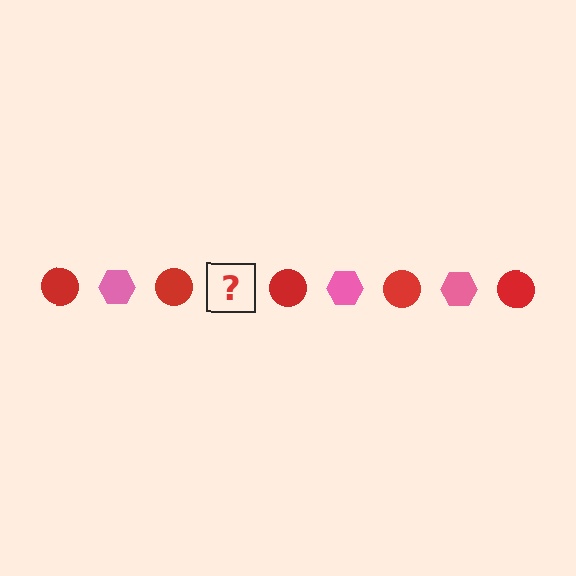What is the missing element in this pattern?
The missing element is a pink hexagon.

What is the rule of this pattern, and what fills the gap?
The rule is that the pattern alternates between red circle and pink hexagon. The gap should be filled with a pink hexagon.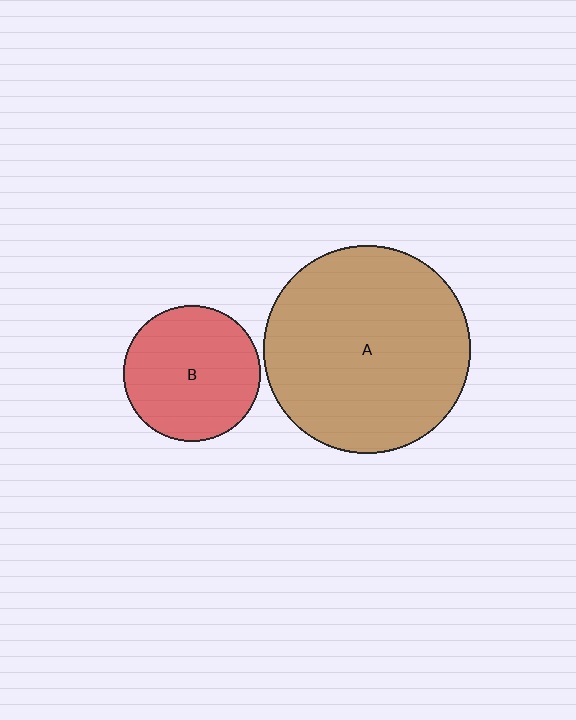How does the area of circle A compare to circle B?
Approximately 2.3 times.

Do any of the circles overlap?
No, none of the circles overlap.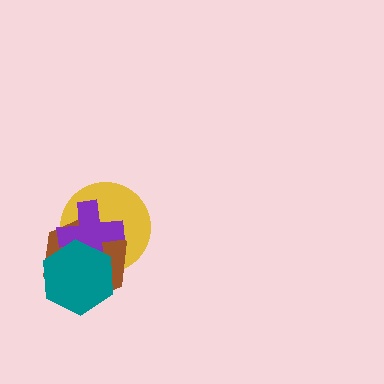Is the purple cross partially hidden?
Yes, it is partially covered by another shape.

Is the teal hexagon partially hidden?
No, no other shape covers it.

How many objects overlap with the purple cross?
3 objects overlap with the purple cross.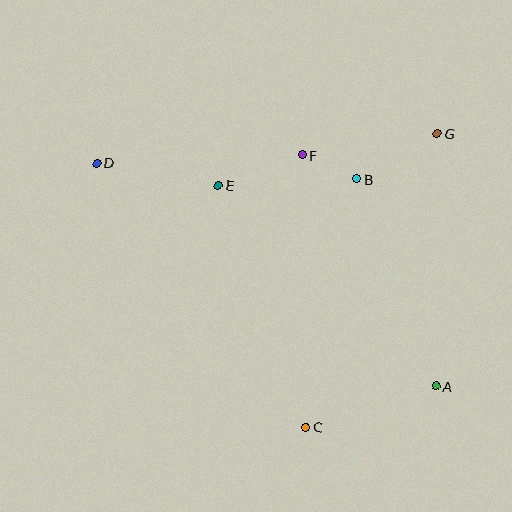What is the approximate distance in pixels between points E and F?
The distance between E and F is approximately 90 pixels.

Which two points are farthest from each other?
Points A and D are farthest from each other.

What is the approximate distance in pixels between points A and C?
The distance between A and C is approximately 136 pixels.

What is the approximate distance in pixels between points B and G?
The distance between B and G is approximately 92 pixels.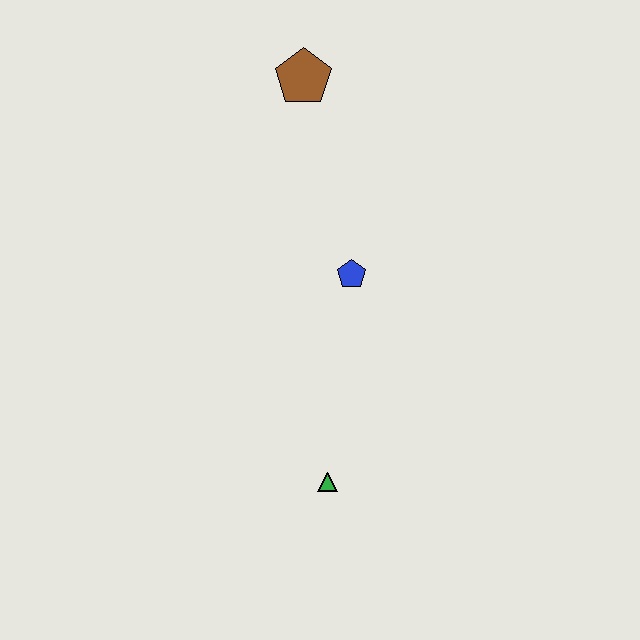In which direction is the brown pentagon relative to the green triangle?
The brown pentagon is above the green triangle.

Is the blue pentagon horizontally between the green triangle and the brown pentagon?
No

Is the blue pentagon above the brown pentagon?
No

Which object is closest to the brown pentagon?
The blue pentagon is closest to the brown pentagon.